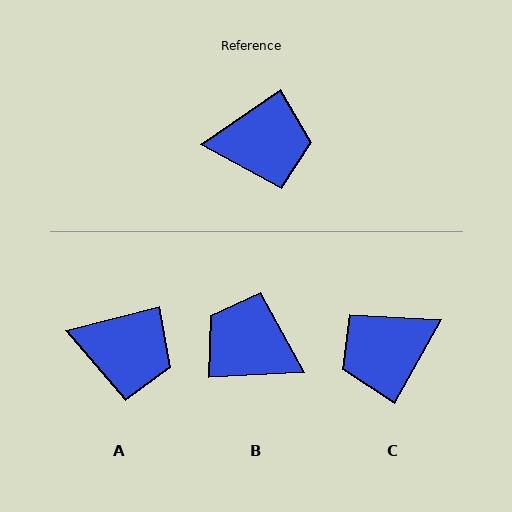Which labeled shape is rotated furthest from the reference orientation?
C, about 154 degrees away.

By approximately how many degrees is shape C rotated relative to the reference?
Approximately 154 degrees clockwise.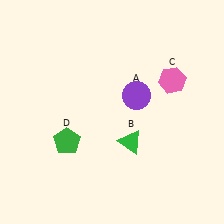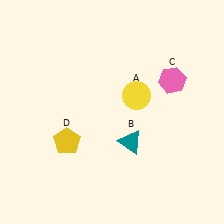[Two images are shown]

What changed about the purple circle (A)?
In Image 1, A is purple. In Image 2, it changed to yellow.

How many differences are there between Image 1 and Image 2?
There are 3 differences between the two images.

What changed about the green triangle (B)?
In Image 1, B is green. In Image 2, it changed to teal.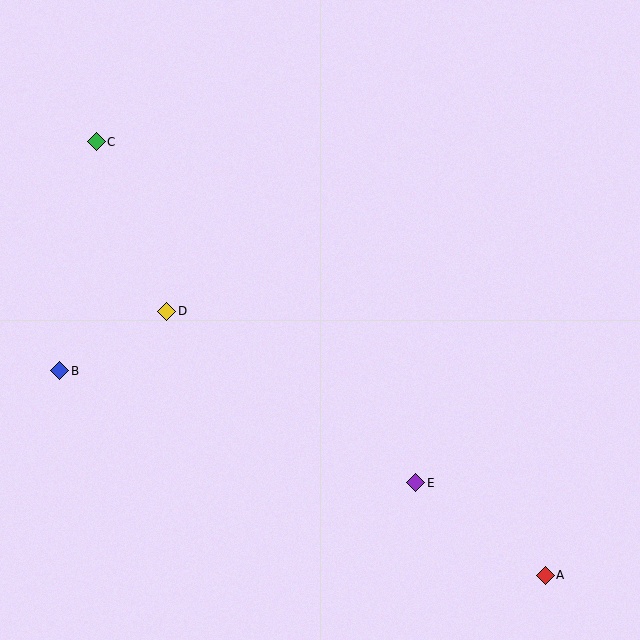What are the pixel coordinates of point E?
Point E is at (416, 483).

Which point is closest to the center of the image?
Point D at (167, 311) is closest to the center.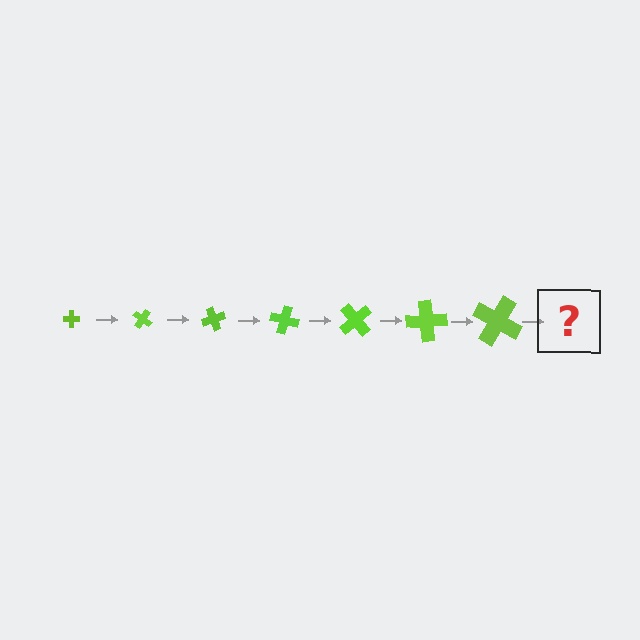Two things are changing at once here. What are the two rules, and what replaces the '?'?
The two rules are that the cross grows larger each step and it rotates 35 degrees each step. The '?' should be a cross, larger than the previous one and rotated 245 degrees from the start.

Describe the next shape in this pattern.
It should be a cross, larger than the previous one and rotated 245 degrees from the start.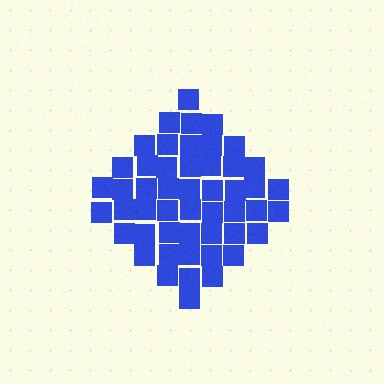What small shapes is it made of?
It is made of small squares.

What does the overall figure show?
The overall figure shows a diamond.